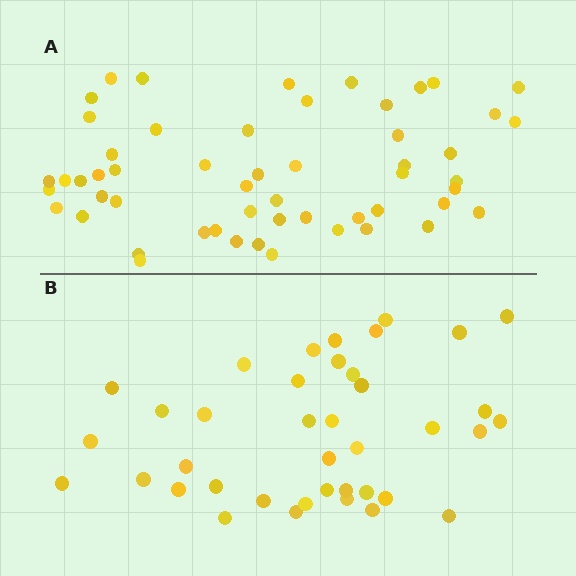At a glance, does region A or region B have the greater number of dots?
Region A (the top region) has more dots.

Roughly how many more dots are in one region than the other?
Region A has approximately 15 more dots than region B.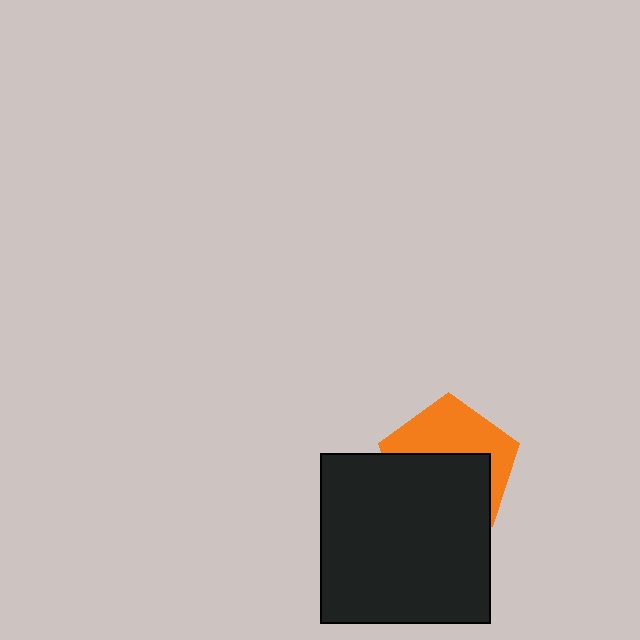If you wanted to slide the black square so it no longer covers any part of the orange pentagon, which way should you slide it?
Slide it down — that is the most direct way to separate the two shapes.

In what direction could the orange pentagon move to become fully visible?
The orange pentagon could move up. That would shift it out from behind the black square entirely.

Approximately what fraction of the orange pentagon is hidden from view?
Roughly 55% of the orange pentagon is hidden behind the black square.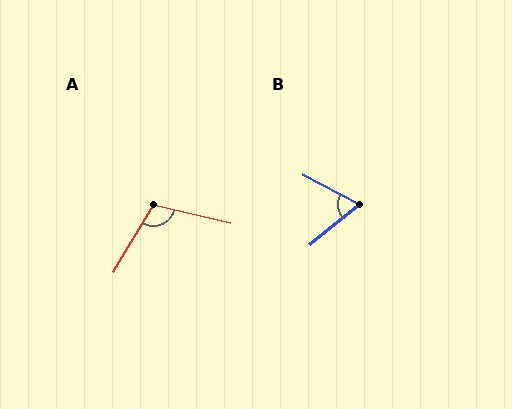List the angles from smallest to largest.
B (67°), A (107°).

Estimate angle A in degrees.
Approximately 107 degrees.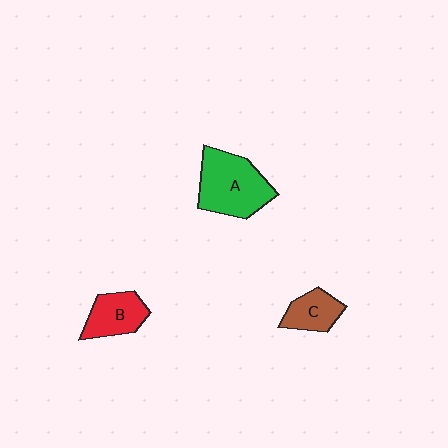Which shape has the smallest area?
Shape C (brown).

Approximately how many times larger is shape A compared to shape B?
Approximately 1.7 times.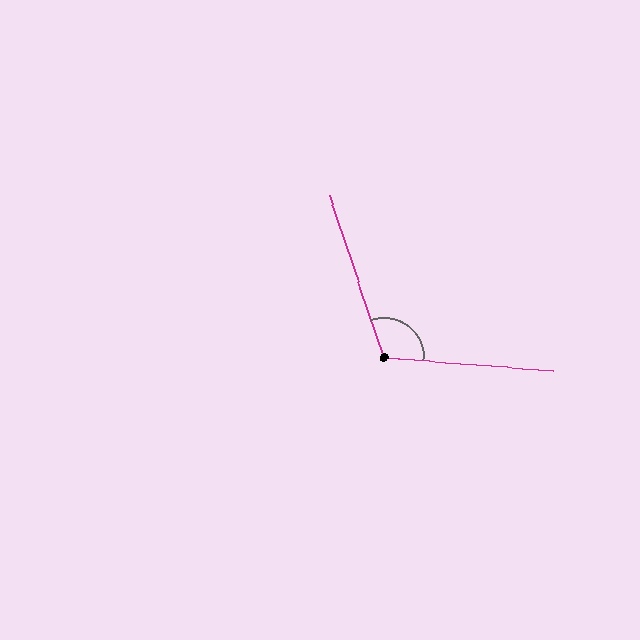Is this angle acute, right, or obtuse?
It is obtuse.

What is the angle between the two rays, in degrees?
Approximately 113 degrees.